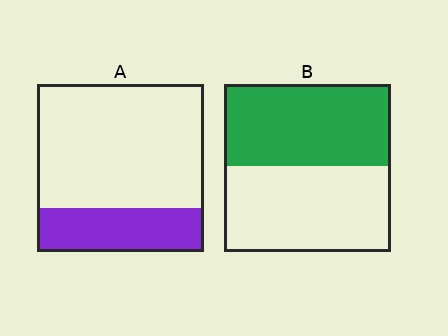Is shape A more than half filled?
No.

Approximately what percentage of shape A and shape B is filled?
A is approximately 25% and B is approximately 50%.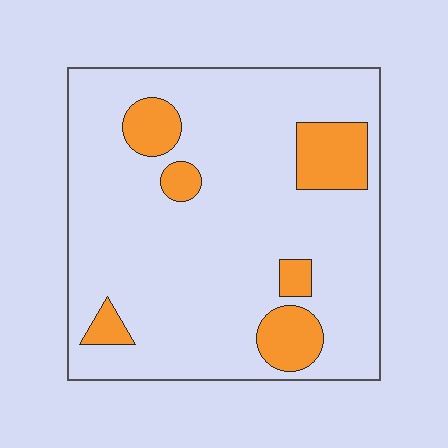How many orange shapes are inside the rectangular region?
6.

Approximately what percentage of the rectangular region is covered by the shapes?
Approximately 15%.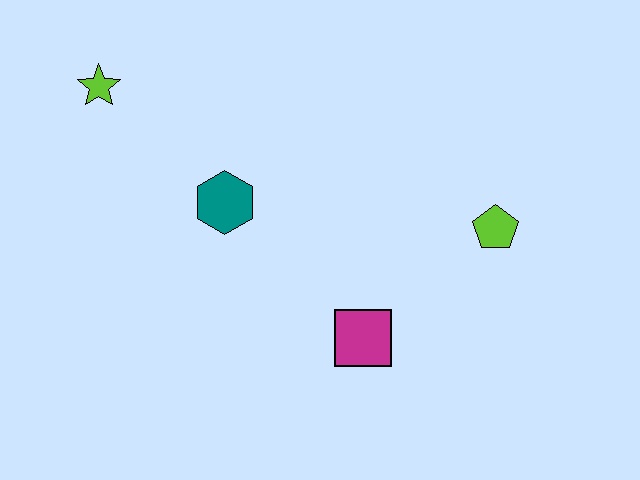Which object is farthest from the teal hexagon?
The lime pentagon is farthest from the teal hexagon.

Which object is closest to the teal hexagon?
The lime star is closest to the teal hexagon.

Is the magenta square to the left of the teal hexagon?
No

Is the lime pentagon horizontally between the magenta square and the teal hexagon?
No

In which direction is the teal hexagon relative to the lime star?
The teal hexagon is to the right of the lime star.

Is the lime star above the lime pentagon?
Yes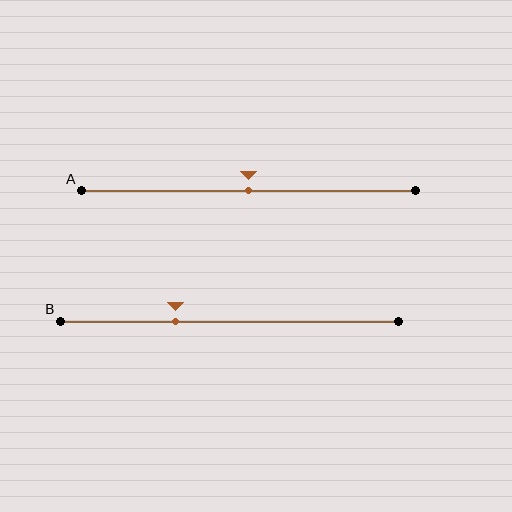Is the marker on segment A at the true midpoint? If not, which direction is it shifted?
Yes, the marker on segment A is at the true midpoint.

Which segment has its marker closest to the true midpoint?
Segment A has its marker closest to the true midpoint.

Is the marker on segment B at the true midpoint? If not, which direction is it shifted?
No, the marker on segment B is shifted to the left by about 16% of the segment length.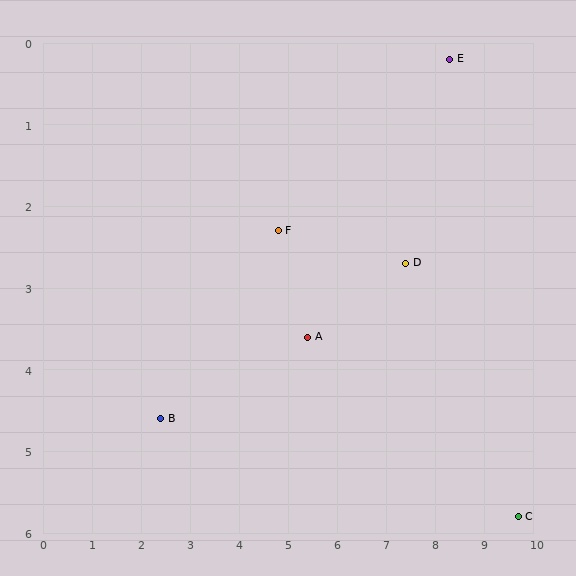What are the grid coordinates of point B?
Point B is at approximately (2.4, 4.6).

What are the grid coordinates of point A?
Point A is at approximately (5.4, 3.6).